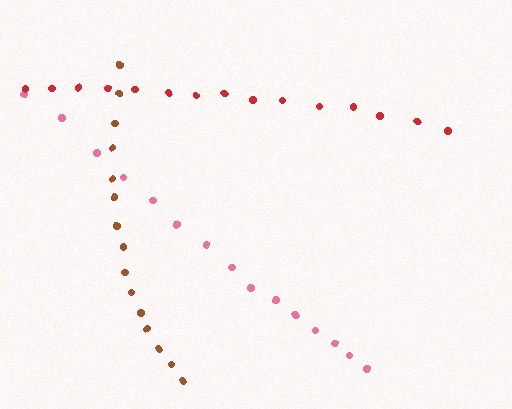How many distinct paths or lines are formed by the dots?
There are 3 distinct paths.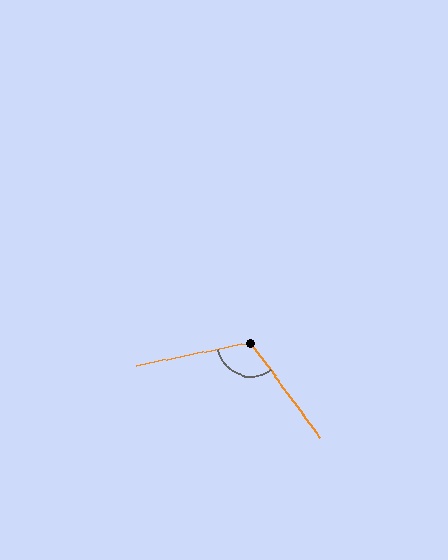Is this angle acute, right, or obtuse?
It is obtuse.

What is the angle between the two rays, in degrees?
Approximately 115 degrees.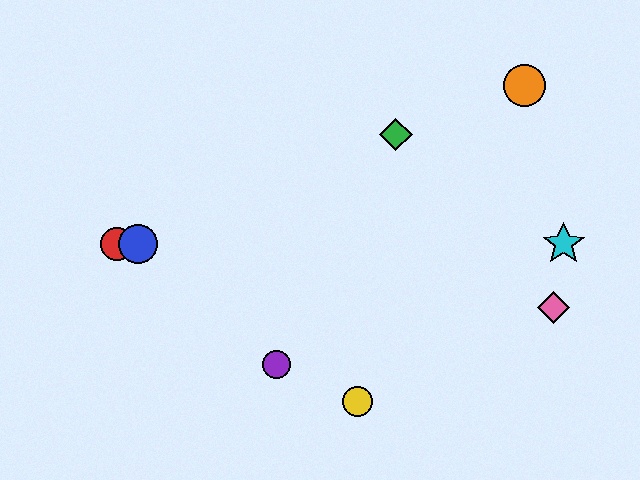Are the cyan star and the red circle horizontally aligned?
Yes, both are at y≈244.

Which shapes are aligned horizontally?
The red circle, the blue circle, the cyan star are aligned horizontally.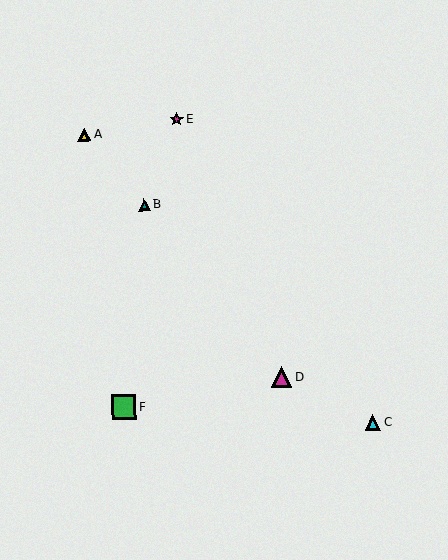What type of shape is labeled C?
Shape C is a cyan triangle.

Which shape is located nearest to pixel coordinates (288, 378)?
The magenta triangle (labeled D) at (281, 377) is nearest to that location.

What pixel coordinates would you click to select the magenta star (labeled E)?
Click at (177, 119) to select the magenta star E.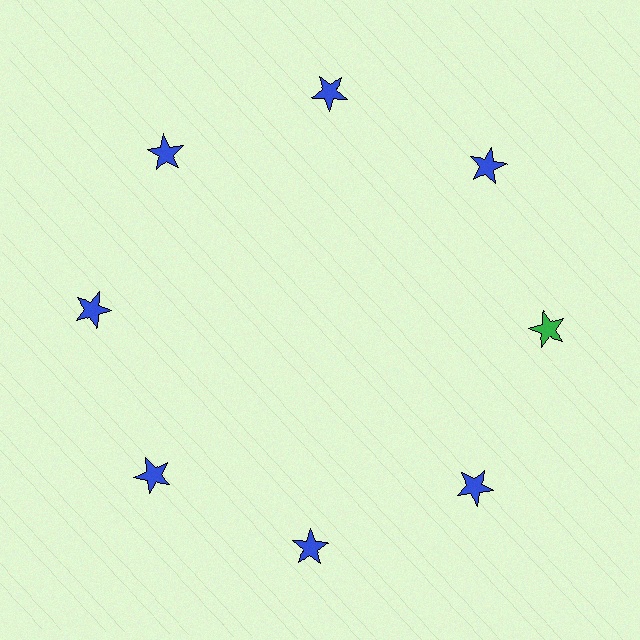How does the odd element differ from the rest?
It has a different color: green instead of blue.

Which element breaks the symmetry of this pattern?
The green star at roughly the 3 o'clock position breaks the symmetry. All other shapes are blue stars.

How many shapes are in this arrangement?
There are 8 shapes arranged in a ring pattern.